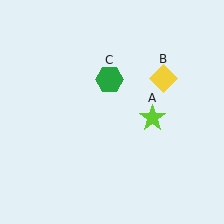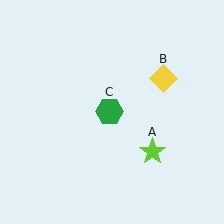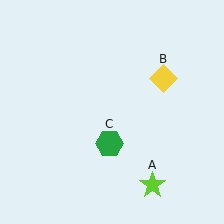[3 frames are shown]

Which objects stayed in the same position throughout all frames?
Yellow diamond (object B) remained stationary.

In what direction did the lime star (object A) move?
The lime star (object A) moved down.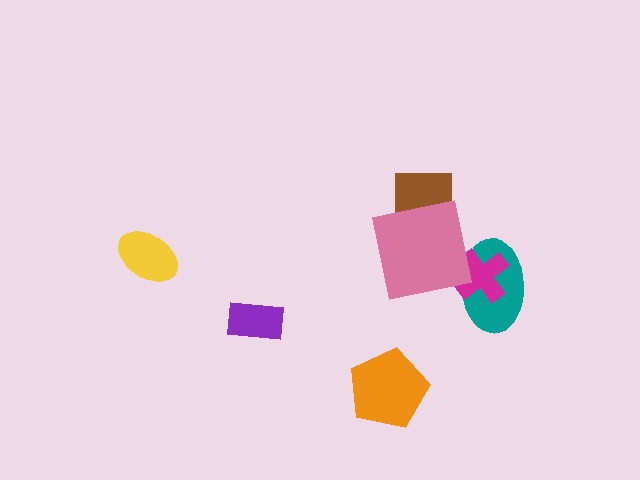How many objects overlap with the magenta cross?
1 object overlaps with the magenta cross.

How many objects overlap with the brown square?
1 object overlaps with the brown square.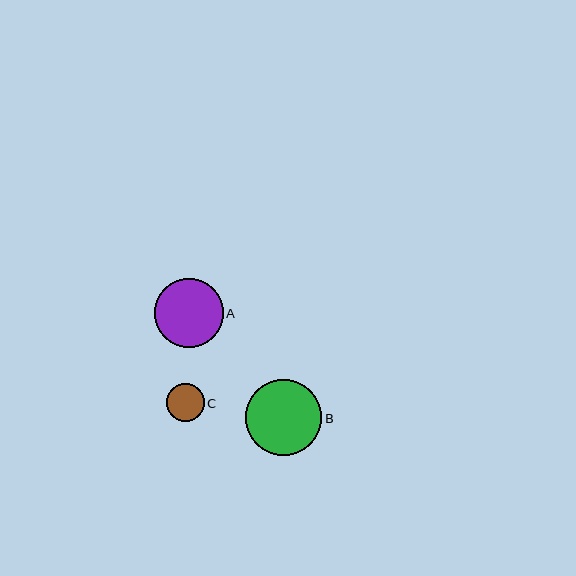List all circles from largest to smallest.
From largest to smallest: B, A, C.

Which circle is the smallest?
Circle C is the smallest with a size of approximately 38 pixels.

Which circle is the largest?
Circle B is the largest with a size of approximately 76 pixels.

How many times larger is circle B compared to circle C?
Circle B is approximately 2.0 times the size of circle C.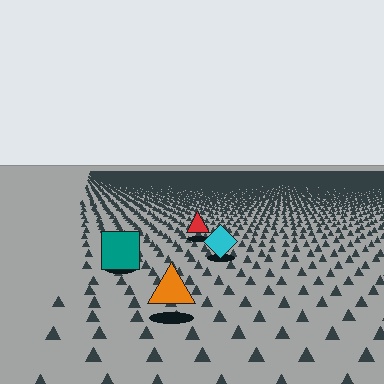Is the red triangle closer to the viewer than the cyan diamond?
No. The cyan diamond is closer — you can tell from the texture gradient: the ground texture is coarser near it.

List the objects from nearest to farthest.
From nearest to farthest: the orange triangle, the teal square, the cyan diamond, the red triangle.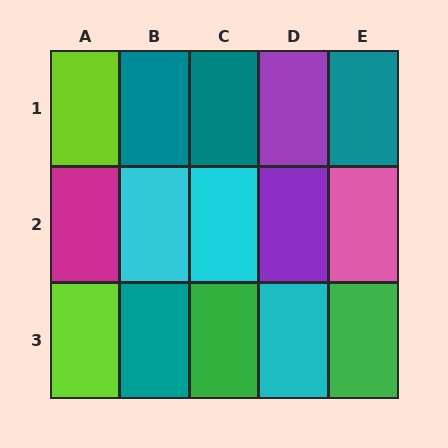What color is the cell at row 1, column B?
Teal.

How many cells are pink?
1 cell is pink.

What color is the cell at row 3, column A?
Lime.